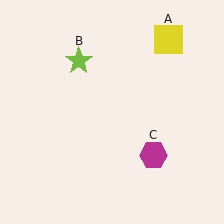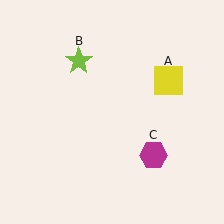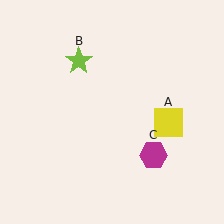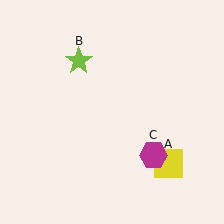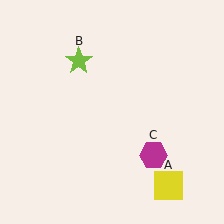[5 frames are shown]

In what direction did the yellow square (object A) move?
The yellow square (object A) moved down.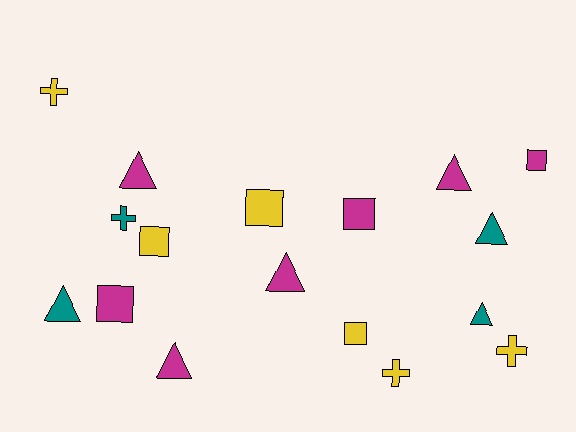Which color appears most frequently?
Magenta, with 7 objects.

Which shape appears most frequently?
Triangle, with 7 objects.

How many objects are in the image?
There are 17 objects.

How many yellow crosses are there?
There are 3 yellow crosses.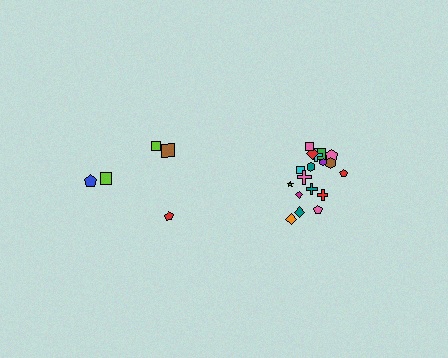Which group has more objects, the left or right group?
The right group.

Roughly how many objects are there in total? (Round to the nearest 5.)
Roughly 25 objects in total.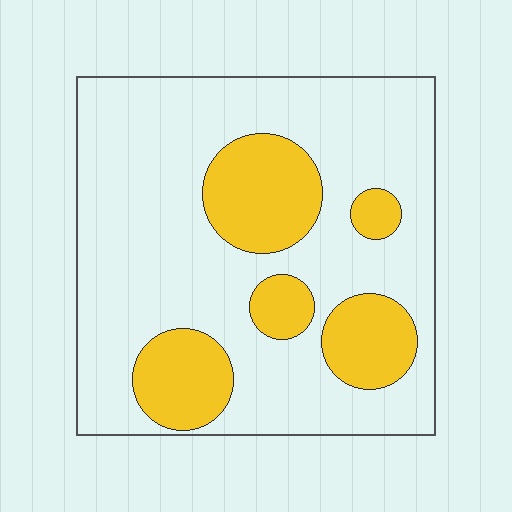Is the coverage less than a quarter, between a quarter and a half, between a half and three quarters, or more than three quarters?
Between a quarter and a half.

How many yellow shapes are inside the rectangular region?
5.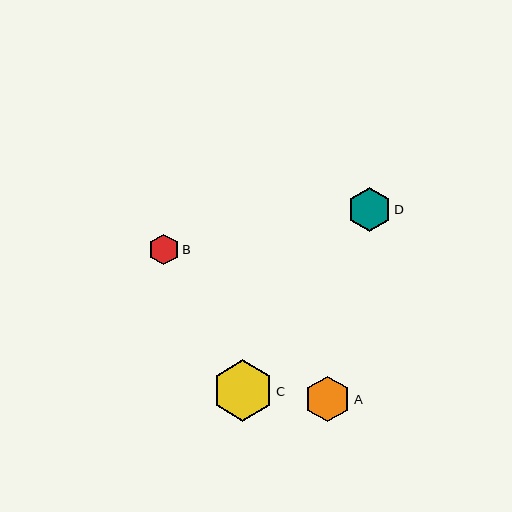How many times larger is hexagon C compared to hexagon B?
Hexagon C is approximately 2.0 times the size of hexagon B.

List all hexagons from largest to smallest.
From largest to smallest: C, A, D, B.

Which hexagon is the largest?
Hexagon C is the largest with a size of approximately 61 pixels.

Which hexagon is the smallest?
Hexagon B is the smallest with a size of approximately 31 pixels.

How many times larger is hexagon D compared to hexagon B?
Hexagon D is approximately 1.4 times the size of hexagon B.